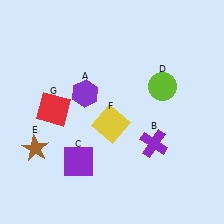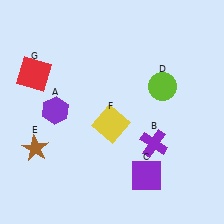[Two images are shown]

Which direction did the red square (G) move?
The red square (G) moved up.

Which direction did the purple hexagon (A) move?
The purple hexagon (A) moved left.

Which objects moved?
The objects that moved are: the purple hexagon (A), the purple square (C), the red square (G).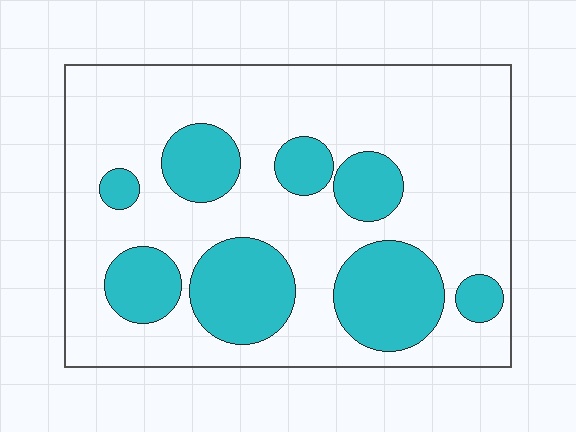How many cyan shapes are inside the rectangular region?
8.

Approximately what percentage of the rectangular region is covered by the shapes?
Approximately 30%.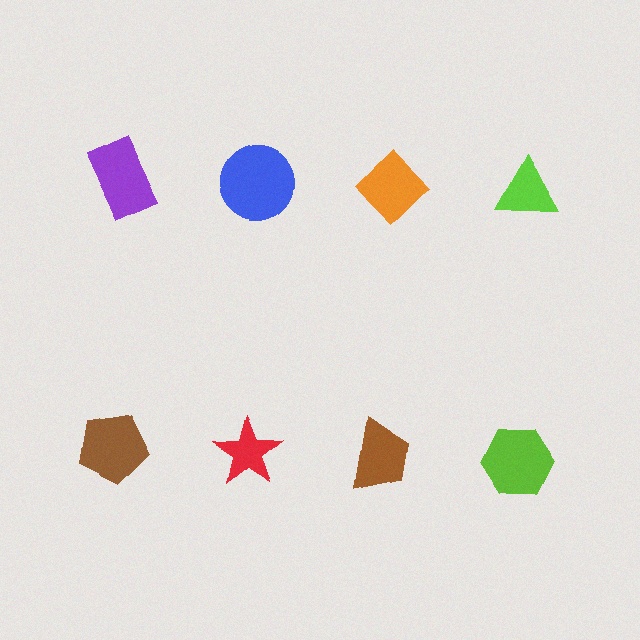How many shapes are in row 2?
4 shapes.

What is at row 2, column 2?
A red star.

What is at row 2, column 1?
A brown pentagon.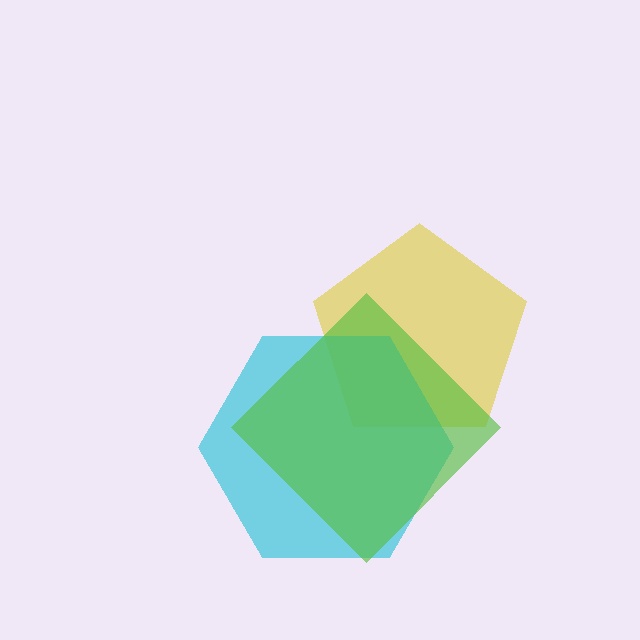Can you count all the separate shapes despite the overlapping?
Yes, there are 3 separate shapes.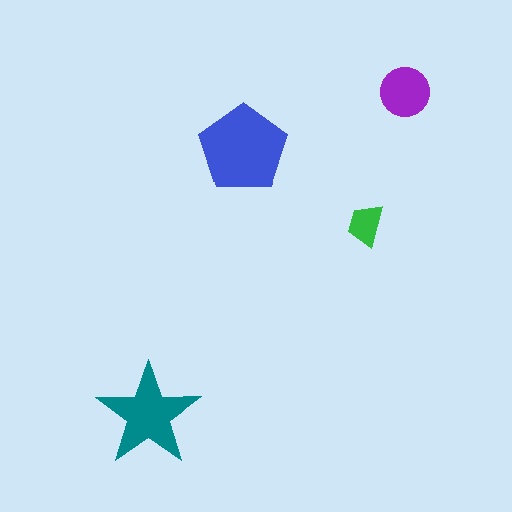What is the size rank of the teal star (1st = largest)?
2nd.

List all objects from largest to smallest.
The blue pentagon, the teal star, the purple circle, the green trapezoid.